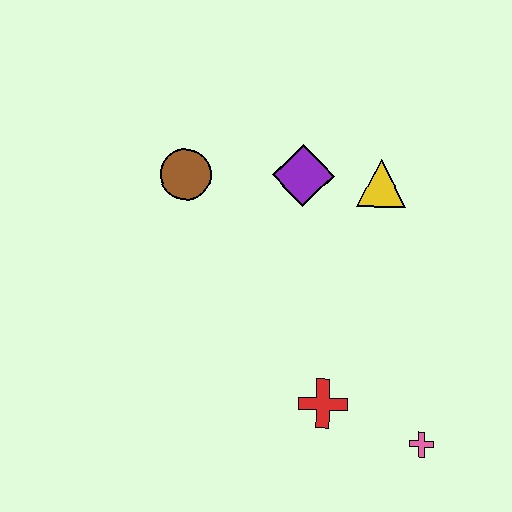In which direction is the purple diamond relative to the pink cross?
The purple diamond is above the pink cross.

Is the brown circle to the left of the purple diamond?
Yes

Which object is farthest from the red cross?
The brown circle is farthest from the red cross.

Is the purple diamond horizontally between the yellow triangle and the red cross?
No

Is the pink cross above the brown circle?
No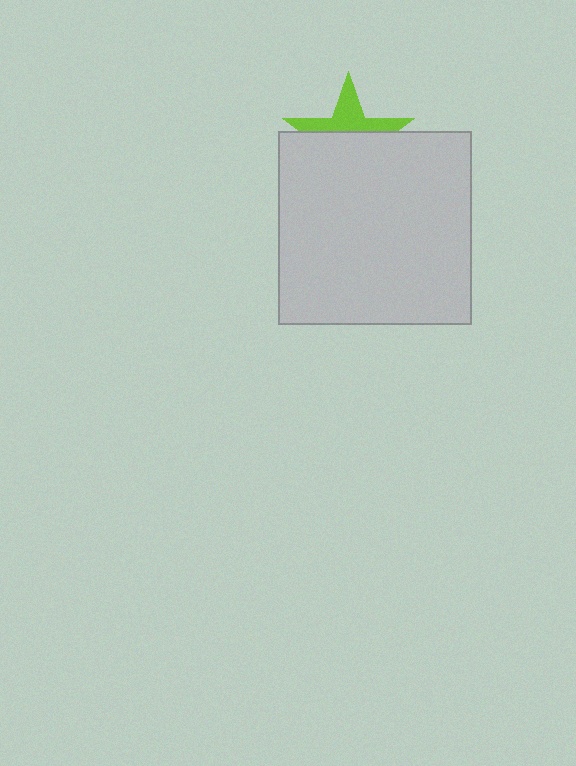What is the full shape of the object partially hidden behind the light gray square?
The partially hidden object is a lime star.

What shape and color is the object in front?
The object in front is a light gray square.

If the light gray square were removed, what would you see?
You would see the complete lime star.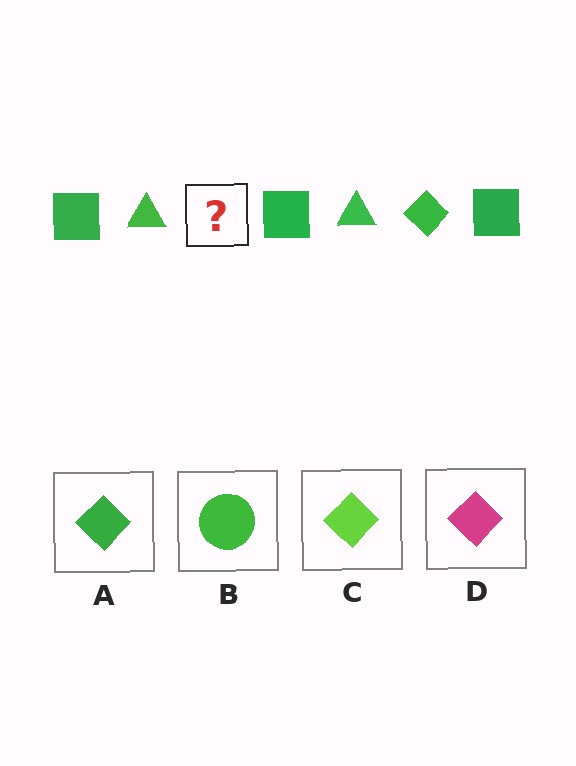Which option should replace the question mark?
Option A.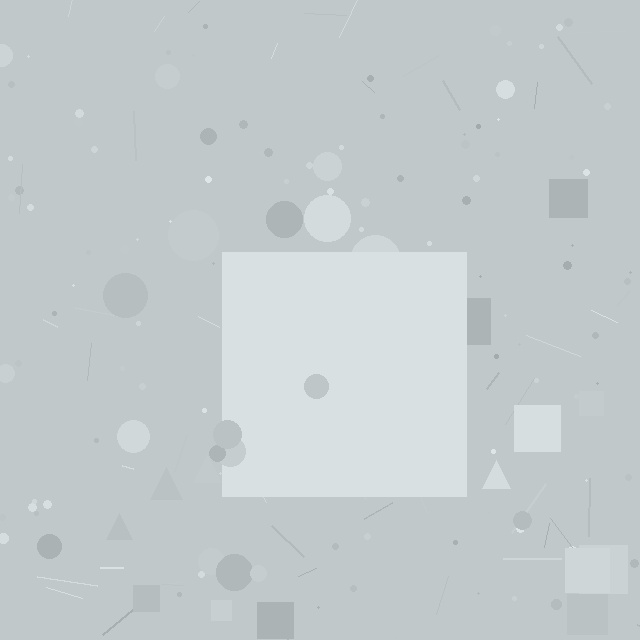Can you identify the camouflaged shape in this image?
The camouflaged shape is a square.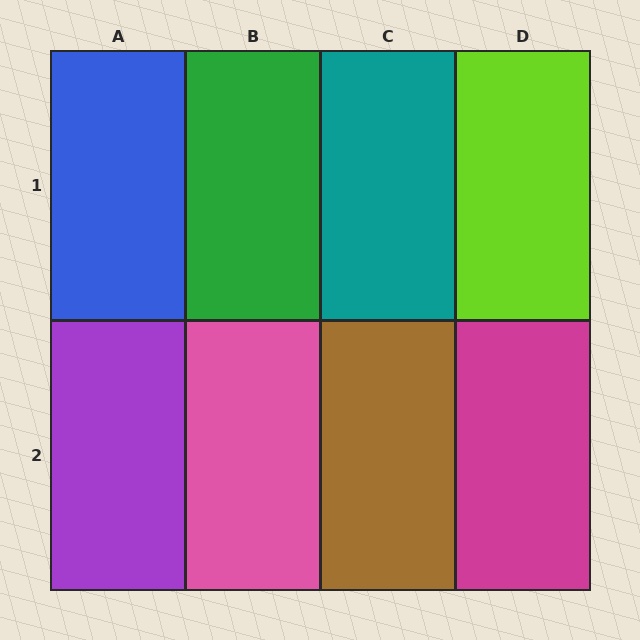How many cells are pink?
1 cell is pink.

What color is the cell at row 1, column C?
Teal.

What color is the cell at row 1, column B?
Green.